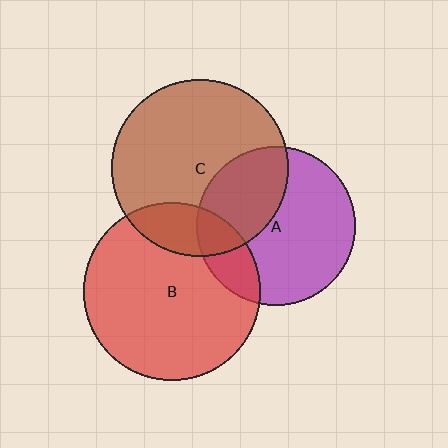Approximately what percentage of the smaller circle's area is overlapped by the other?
Approximately 35%.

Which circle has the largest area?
Circle B (red).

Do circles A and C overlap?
Yes.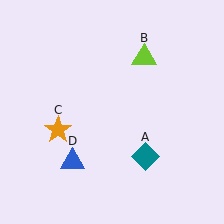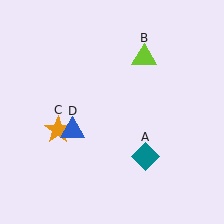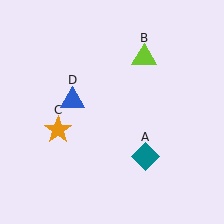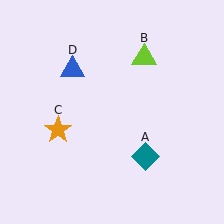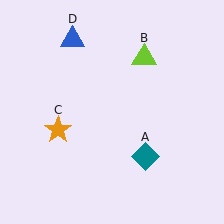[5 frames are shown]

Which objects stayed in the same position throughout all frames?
Teal diamond (object A) and lime triangle (object B) and orange star (object C) remained stationary.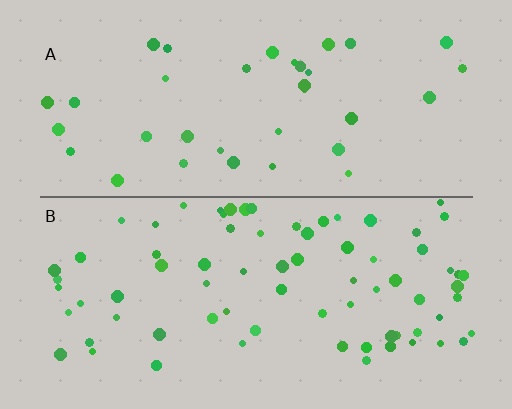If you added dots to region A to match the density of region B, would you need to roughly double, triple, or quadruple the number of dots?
Approximately double.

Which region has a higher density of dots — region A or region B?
B (the bottom).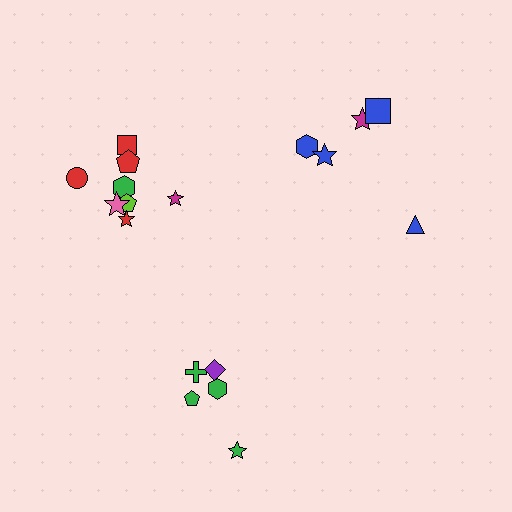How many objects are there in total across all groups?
There are 18 objects.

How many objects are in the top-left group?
There are 8 objects.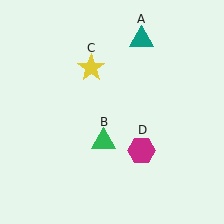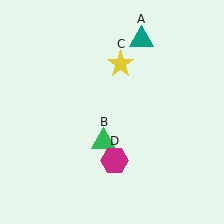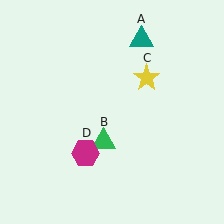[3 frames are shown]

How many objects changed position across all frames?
2 objects changed position: yellow star (object C), magenta hexagon (object D).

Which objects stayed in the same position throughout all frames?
Teal triangle (object A) and green triangle (object B) remained stationary.